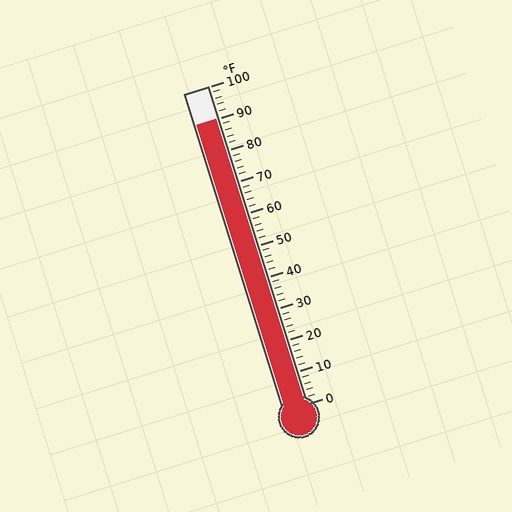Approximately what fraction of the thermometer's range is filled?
The thermometer is filled to approximately 90% of its range.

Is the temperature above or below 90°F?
The temperature is at 90°F.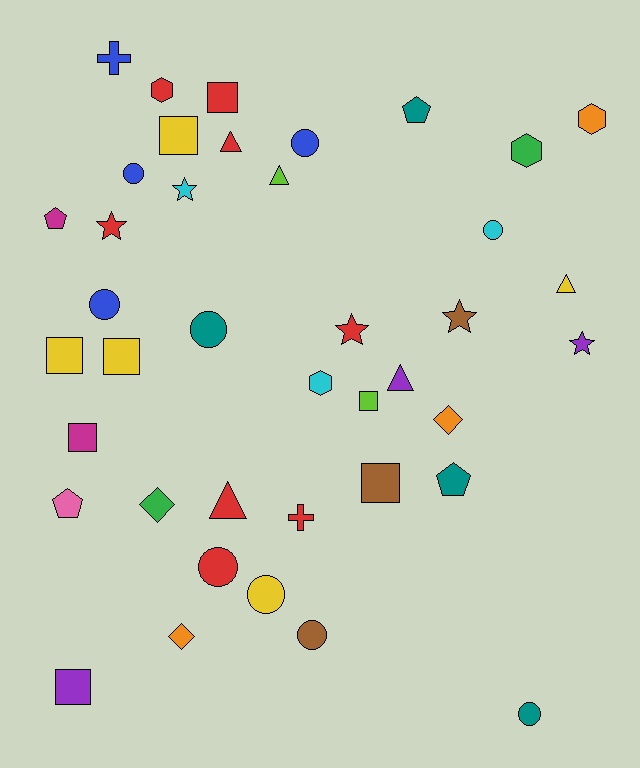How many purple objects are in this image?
There are 3 purple objects.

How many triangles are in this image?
There are 5 triangles.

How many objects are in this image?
There are 40 objects.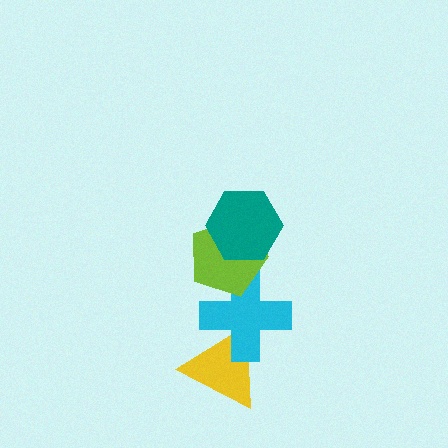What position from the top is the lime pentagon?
The lime pentagon is 2nd from the top.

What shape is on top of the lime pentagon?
The teal hexagon is on top of the lime pentagon.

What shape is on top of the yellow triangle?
The cyan cross is on top of the yellow triangle.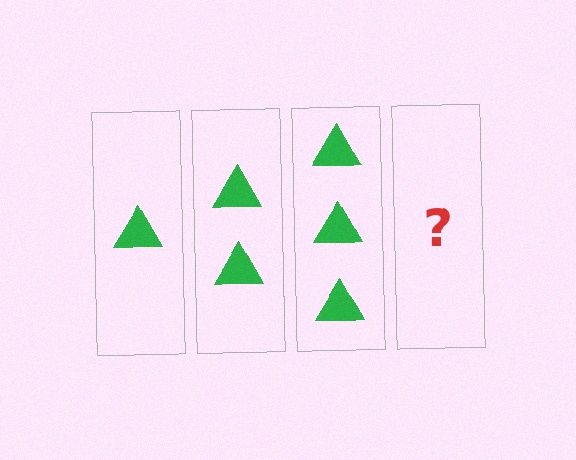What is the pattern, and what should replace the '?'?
The pattern is that each step adds one more triangle. The '?' should be 4 triangles.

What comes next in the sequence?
The next element should be 4 triangles.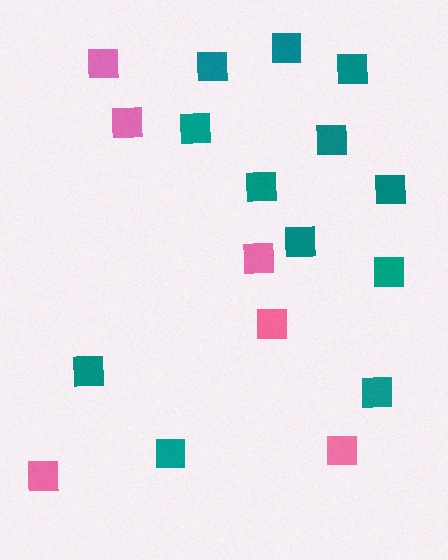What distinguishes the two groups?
There are 2 groups: one group of pink squares (6) and one group of teal squares (12).